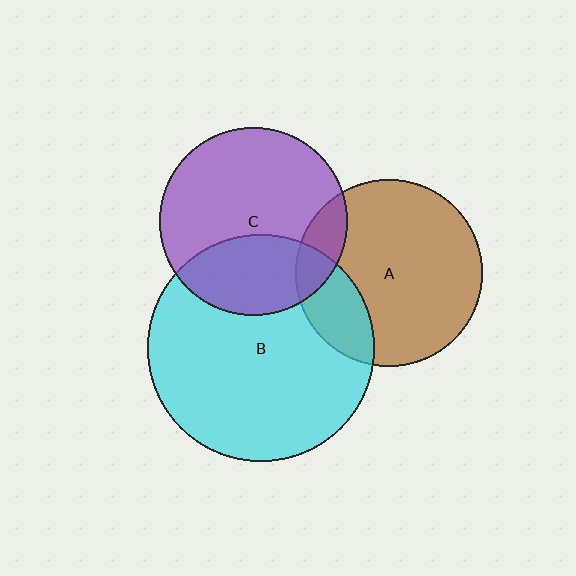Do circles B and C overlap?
Yes.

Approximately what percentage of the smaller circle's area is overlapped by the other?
Approximately 35%.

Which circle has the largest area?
Circle B (cyan).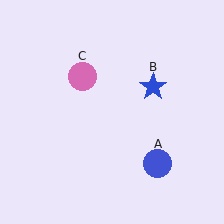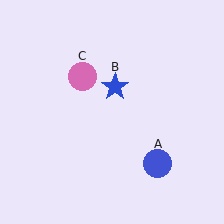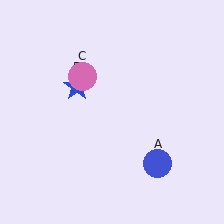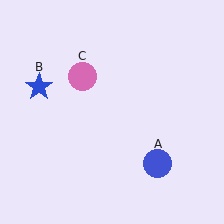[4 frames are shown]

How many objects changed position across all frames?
1 object changed position: blue star (object B).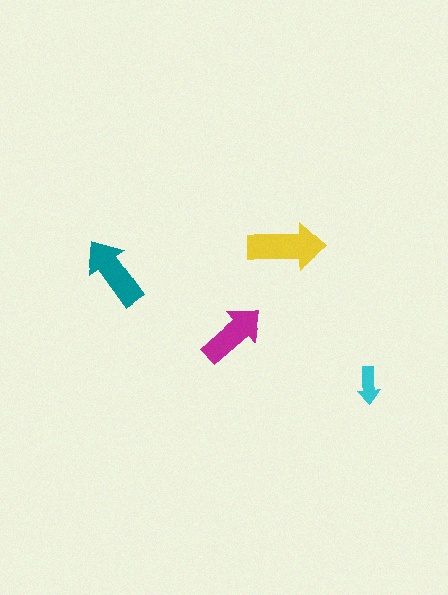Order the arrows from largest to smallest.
the yellow one, the teal one, the magenta one, the cyan one.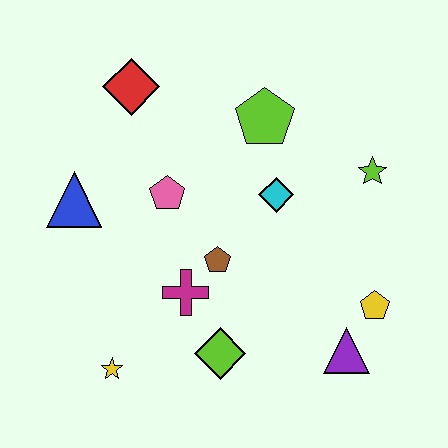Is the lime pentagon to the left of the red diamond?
No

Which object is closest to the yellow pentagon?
The purple triangle is closest to the yellow pentagon.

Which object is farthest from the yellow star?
The lime star is farthest from the yellow star.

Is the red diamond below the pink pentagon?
No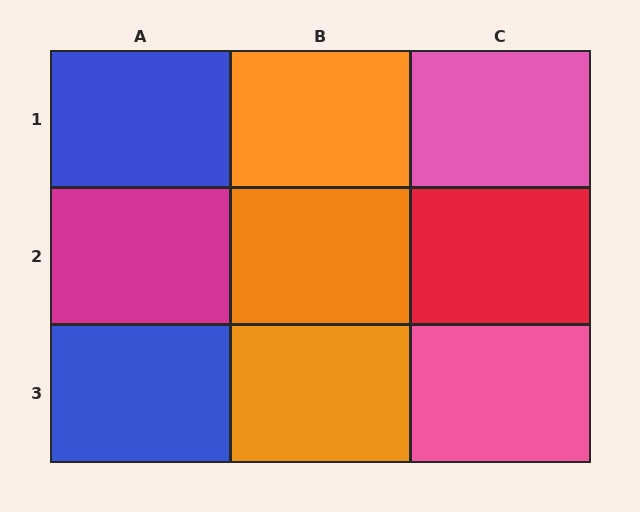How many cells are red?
1 cell is red.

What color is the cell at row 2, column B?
Orange.